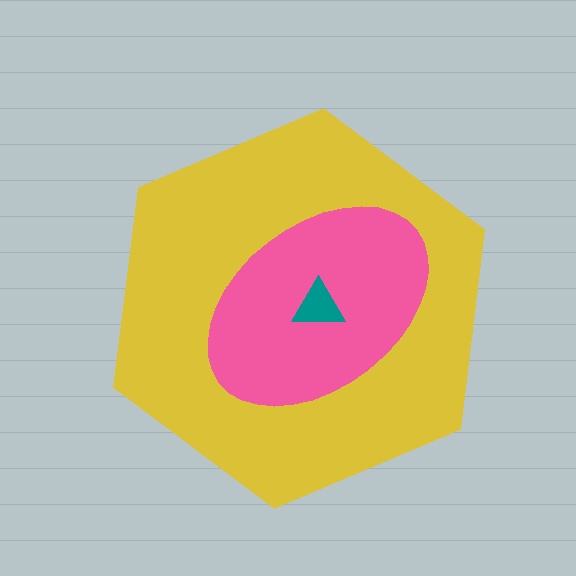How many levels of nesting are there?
3.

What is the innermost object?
The teal triangle.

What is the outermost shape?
The yellow hexagon.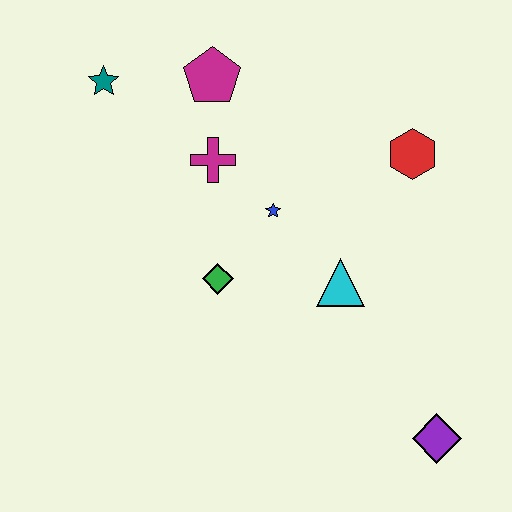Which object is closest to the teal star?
The magenta pentagon is closest to the teal star.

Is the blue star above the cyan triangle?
Yes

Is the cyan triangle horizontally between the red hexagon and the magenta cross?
Yes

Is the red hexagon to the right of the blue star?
Yes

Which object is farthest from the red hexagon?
The teal star is farthest from the red hexagon.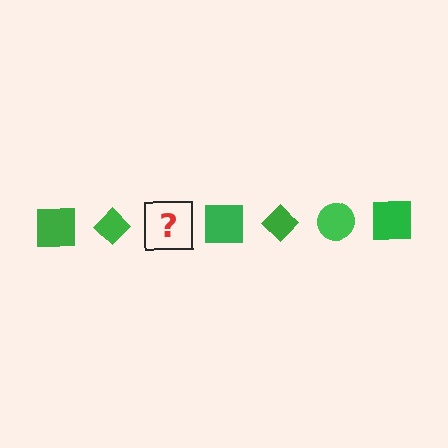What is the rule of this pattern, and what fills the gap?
The rule is that the pattern cycles through square, diamond, circle shapes in green. The gap should be filled with a green circle.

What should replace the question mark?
The question mark should be replaced with a green circle.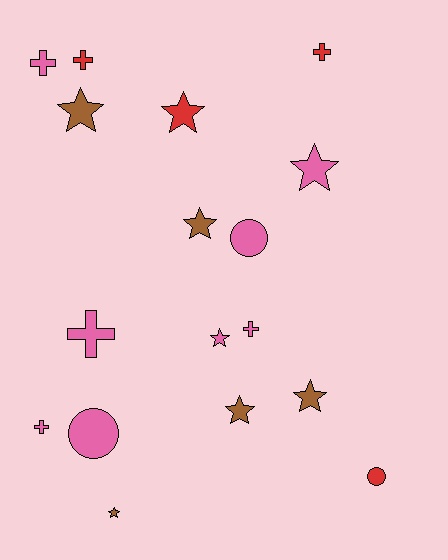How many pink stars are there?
There are 2 pink stars.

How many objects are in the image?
There are 17 objects.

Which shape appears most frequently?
Star, with 8 objects.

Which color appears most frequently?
Pink, with 8 objects.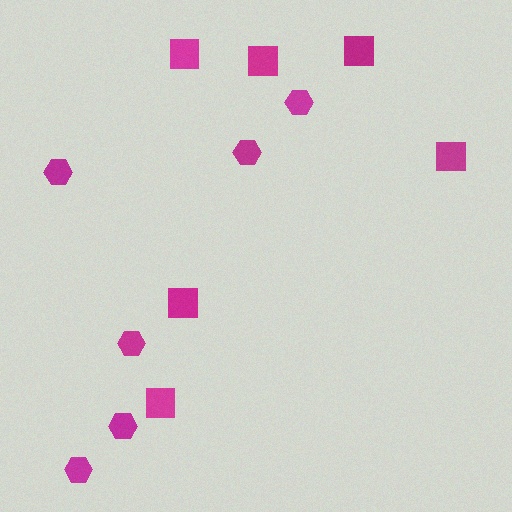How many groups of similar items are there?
There are 2 groups: one group of hexagons (6) and one group of squares (6).